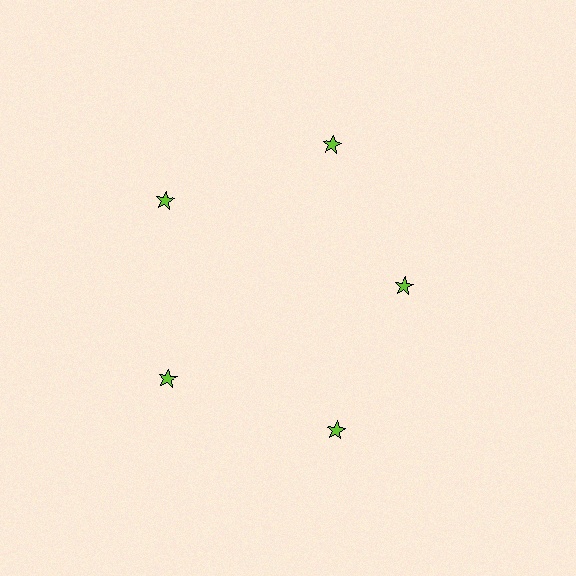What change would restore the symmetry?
The symmetry would be restored by moving it outward, back onto the ring so that all 5 stars sit at equal angles and equal distance from the center.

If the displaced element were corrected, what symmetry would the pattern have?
It would have 5-fold rotational symmetry — the pattern would map onto itself every 72 degrees.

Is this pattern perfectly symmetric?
No. The 5 lime stars are arranged in a ring, but one element near the 3 o'clock position is pulled inward toward the center, breaking the 5-fold rotational symmetry.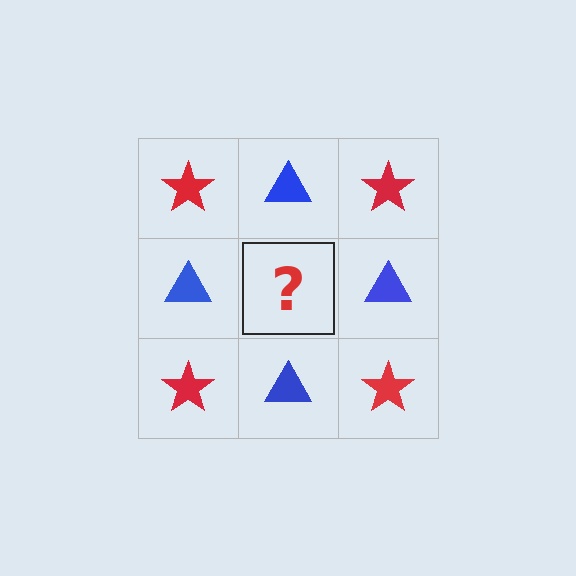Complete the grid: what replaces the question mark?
The question mark should be replaced with a red star.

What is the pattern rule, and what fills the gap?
The rule is that it alternates red star and blue triangle in a checkerboard pattern. The gap should be filled with a red star.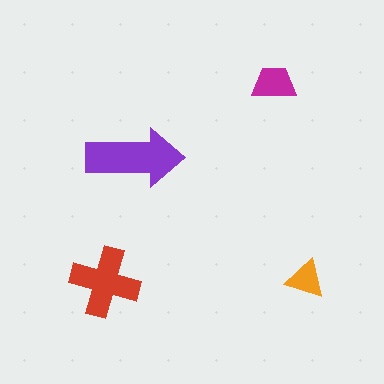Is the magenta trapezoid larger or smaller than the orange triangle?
Larger.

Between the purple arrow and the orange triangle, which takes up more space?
The purple arrow.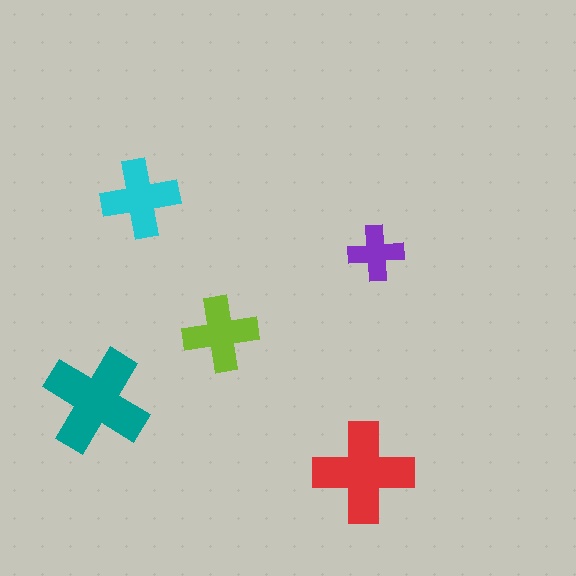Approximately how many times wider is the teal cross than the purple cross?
About 2 times wider.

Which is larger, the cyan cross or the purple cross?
The cyan one.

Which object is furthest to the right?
The purple cross is rightmost.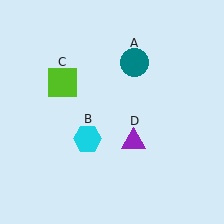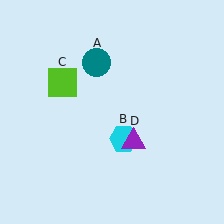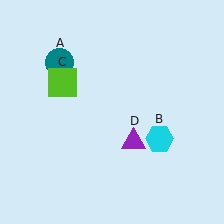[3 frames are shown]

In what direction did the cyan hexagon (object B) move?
The cyan hexagon (object B) moved right.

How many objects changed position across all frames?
2 objects changed position: teal circle (object A), cyan hexagon (object B).